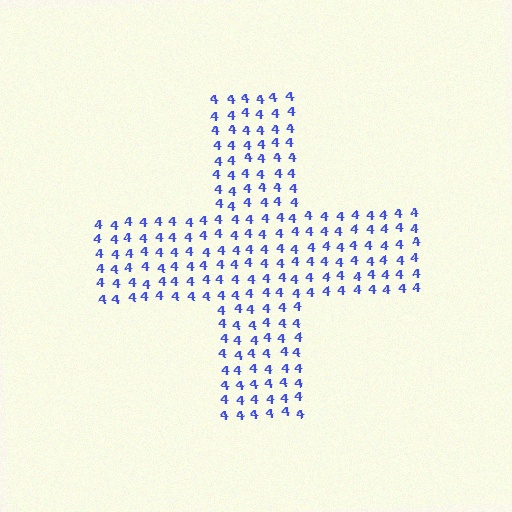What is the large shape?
The large shape is a cross.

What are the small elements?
The small elements are digit 4's.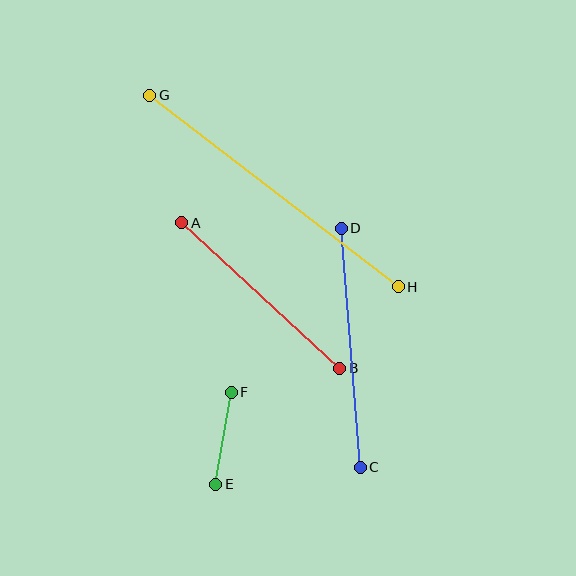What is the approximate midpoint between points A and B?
The midpoint is at approximately (261, 295) pixels.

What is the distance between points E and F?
The distance is approximately 93 pixels.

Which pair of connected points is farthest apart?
Points G and H are farthest apart.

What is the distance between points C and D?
The distance is approximately 240 pixels.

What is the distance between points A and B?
The distance is approximately 215 pixels.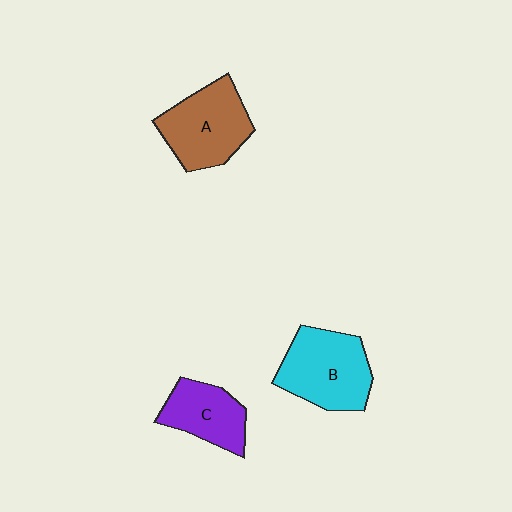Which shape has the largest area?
Shape B (cyan).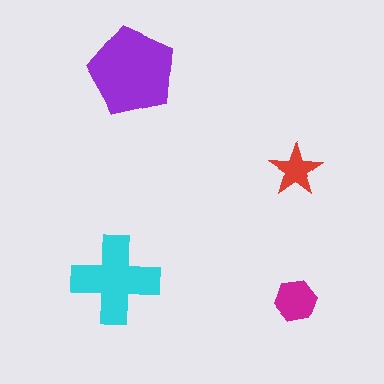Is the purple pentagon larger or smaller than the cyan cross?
Larger.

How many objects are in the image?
There are 4 objects in the image.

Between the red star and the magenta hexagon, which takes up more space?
The magenta hexagon.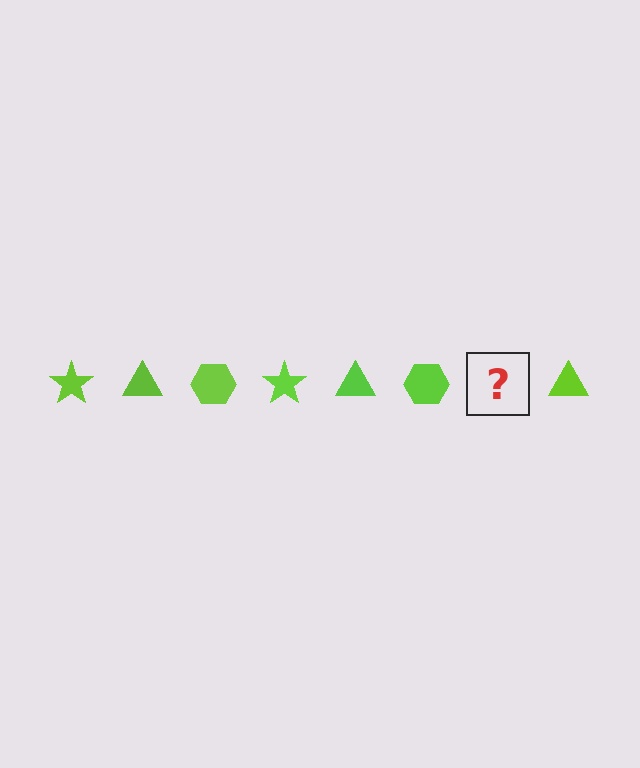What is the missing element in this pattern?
The missing element is a lime star.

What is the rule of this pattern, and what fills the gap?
The rule is that the pattern cycles through star, triangle, hexagon shapes in lime. The gap should be filled with a lime star.